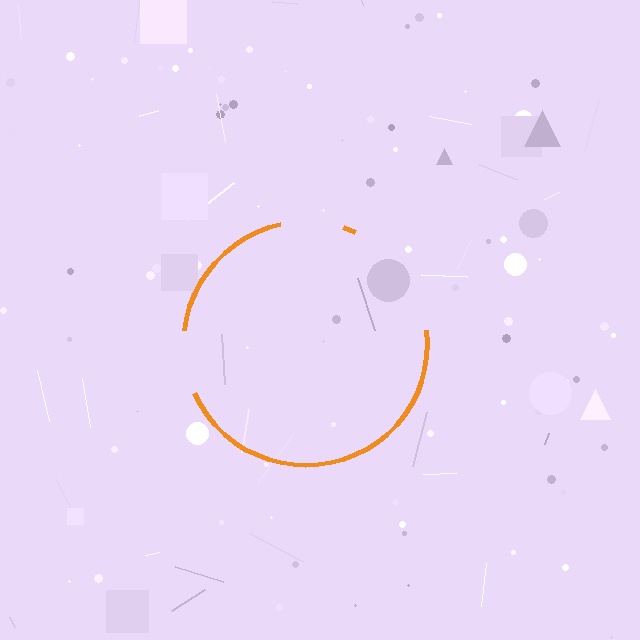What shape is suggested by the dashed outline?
The dashed outline suggests a circle.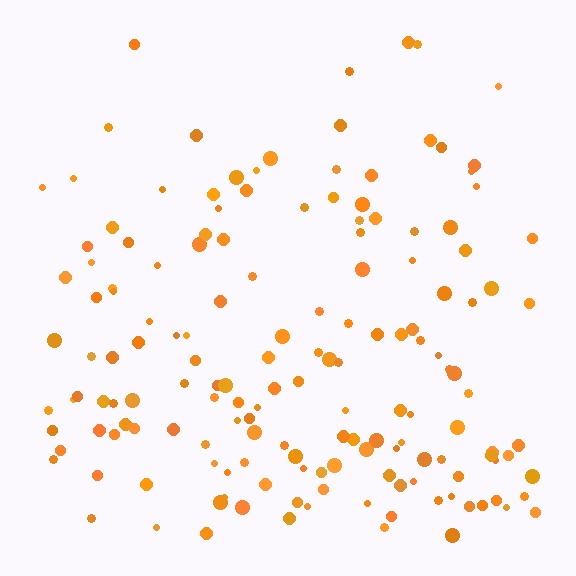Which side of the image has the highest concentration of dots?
The bottom.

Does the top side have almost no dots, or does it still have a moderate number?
Still a moderate number, just noticeably fewer than the bottom.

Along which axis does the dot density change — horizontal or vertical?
Vertical.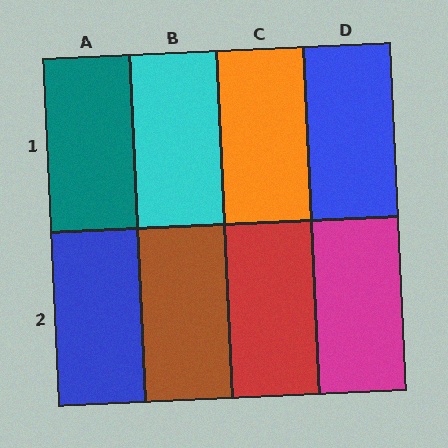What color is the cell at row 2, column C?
Red.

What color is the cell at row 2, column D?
Magenta.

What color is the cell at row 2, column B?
Brown.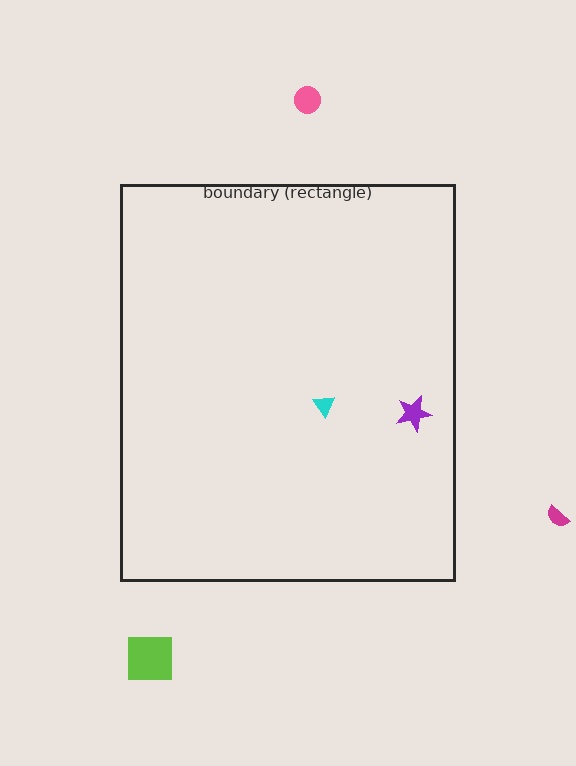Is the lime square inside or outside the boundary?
Outside.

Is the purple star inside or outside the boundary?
Inside.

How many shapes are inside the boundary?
2 inside, 3 outside.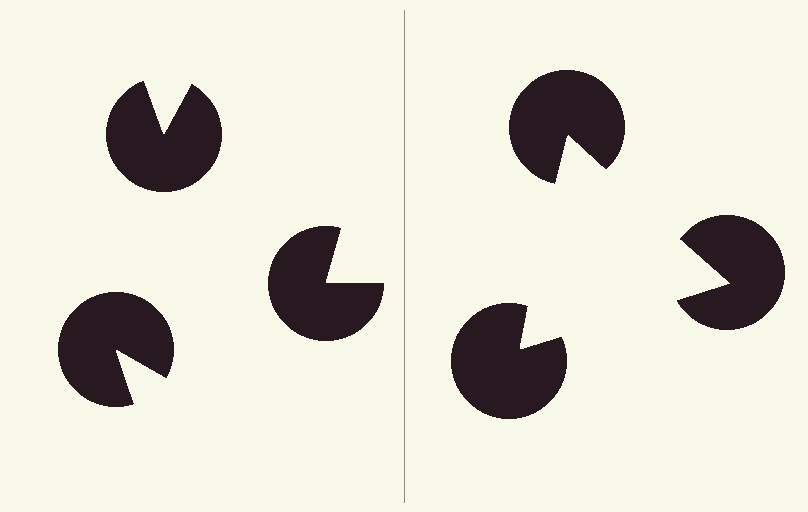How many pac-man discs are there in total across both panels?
6 — 3 on each side.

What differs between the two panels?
The pac-man discs are positioned identically on both sides; only the wedge orientations differ. On the right they align to a triangle; on the left they are misaligned.